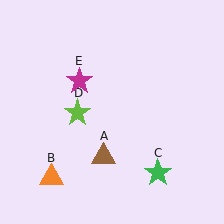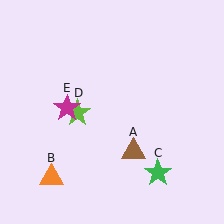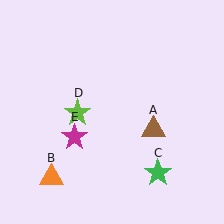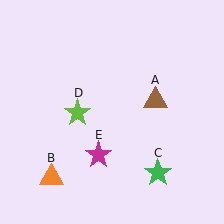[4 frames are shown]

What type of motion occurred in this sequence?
The brown triangle (object A), magenta star (object E) rotated counterclockwise around the center of the scene.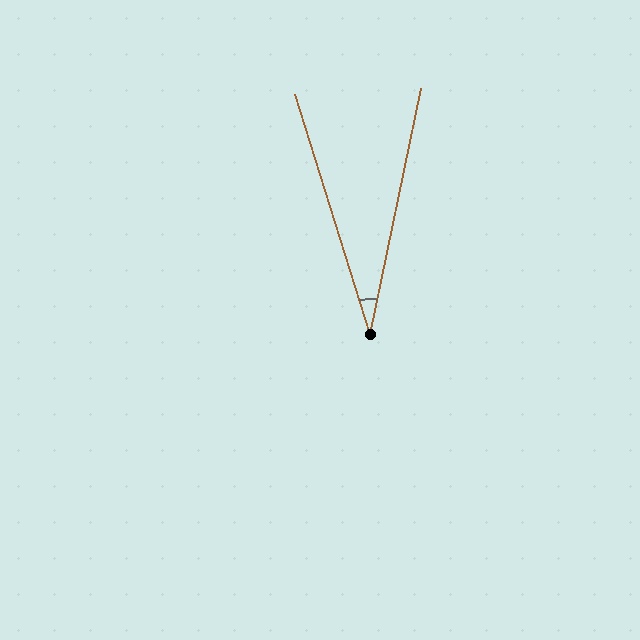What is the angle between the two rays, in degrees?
Approximately 29 degrees.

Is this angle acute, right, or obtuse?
It is acute.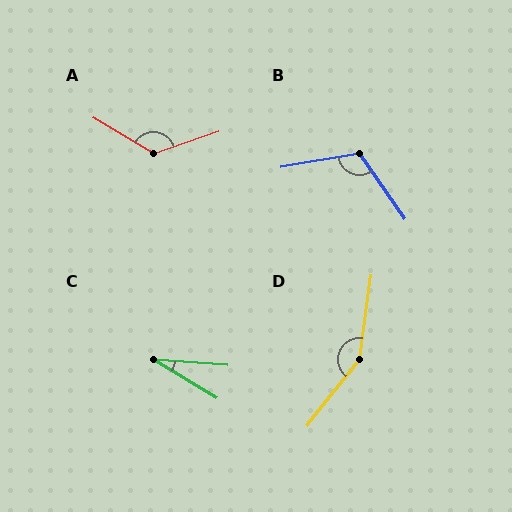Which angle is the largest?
D, at approximately 149 degrees.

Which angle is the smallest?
C, at approximately 27 degrees.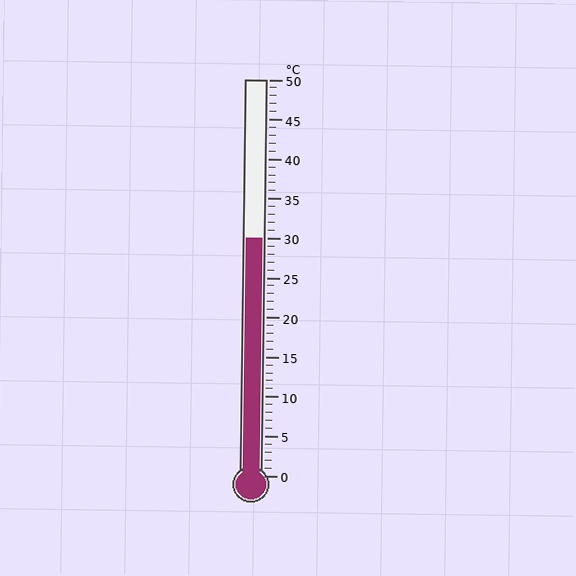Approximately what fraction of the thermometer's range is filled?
The thermometer is filled to approximately 60% of its range.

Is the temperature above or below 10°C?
The temperature is above 10°C.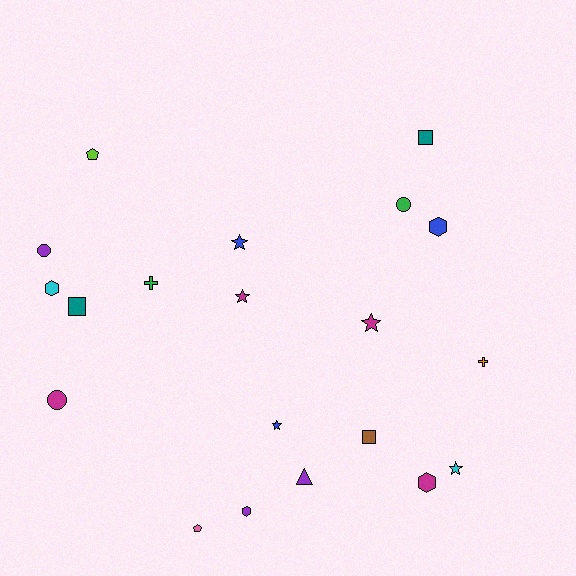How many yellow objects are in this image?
There are no yellow objects.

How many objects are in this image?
There are 20 objects.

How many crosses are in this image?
There are 2 crosses.